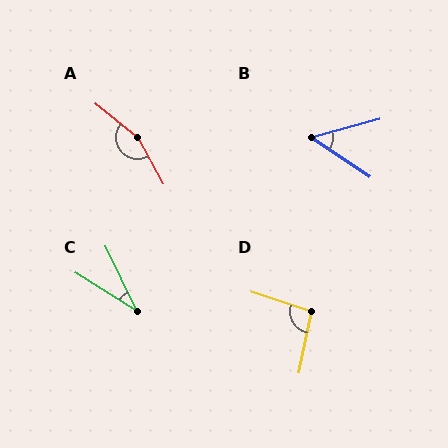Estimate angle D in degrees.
Approximately 97 degrees.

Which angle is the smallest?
C, at approximately 32 degrees.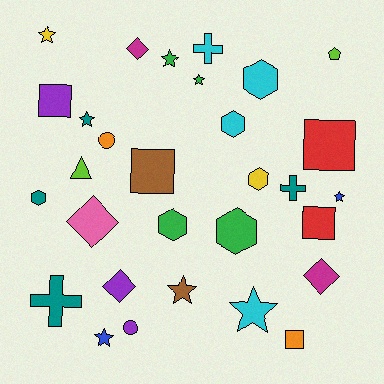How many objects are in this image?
There are 30 objects.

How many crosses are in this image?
There are 3 crosses.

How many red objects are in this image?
There are 2 red objects.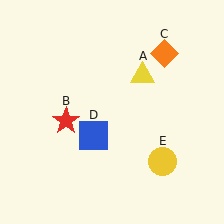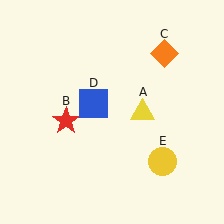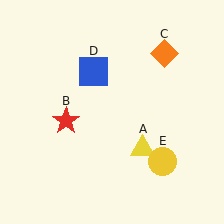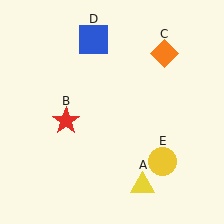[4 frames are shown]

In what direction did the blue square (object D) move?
The blue square (object D) moved up.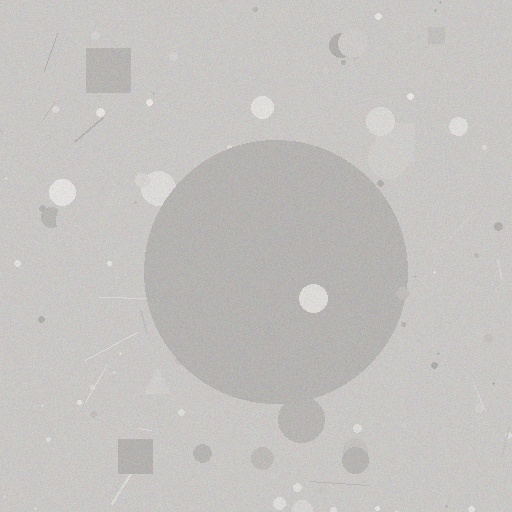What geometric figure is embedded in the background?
A circle is embedded in the background.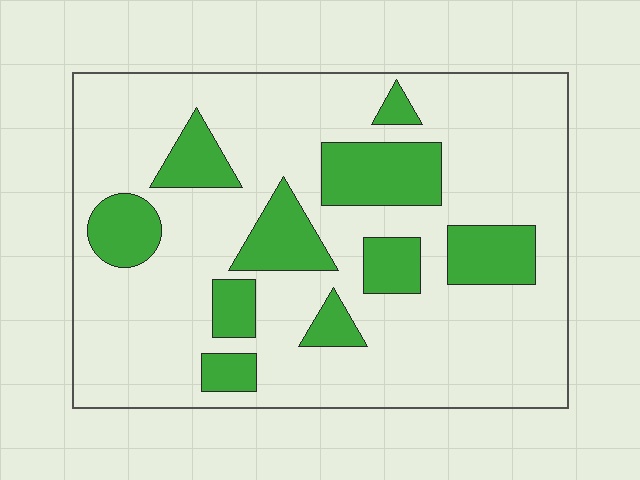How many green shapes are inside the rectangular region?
10.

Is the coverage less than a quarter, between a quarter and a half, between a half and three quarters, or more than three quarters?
Less than a quarter.